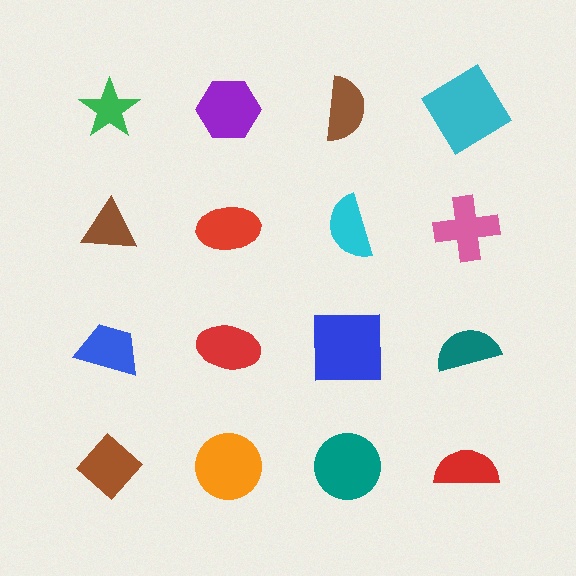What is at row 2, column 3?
A cyan semicircle.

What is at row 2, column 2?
A red ellipse.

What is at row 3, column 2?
A red ellipse.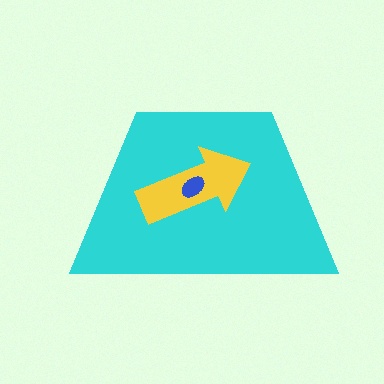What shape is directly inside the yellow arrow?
The blue ellipse.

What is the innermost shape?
The blue ellipse.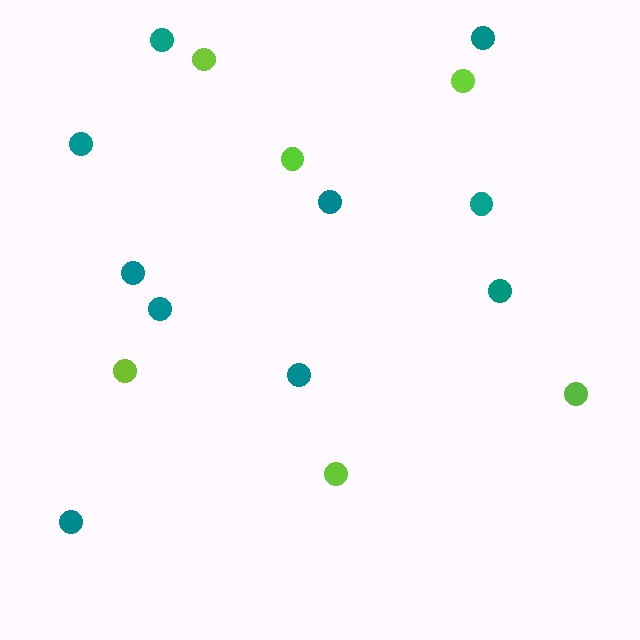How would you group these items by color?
There are 2 groups: one group of lime circles (6) and one group of teal circles (10).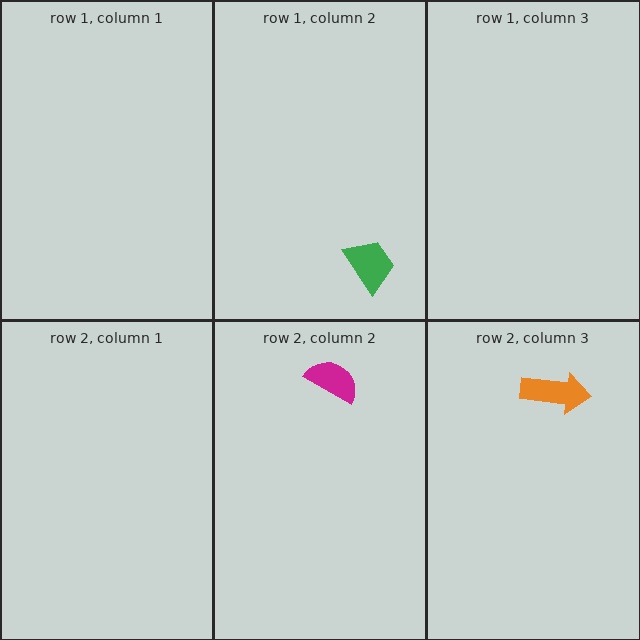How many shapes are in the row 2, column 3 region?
1.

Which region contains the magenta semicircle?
The row 2, column 2 region.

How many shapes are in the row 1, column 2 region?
1.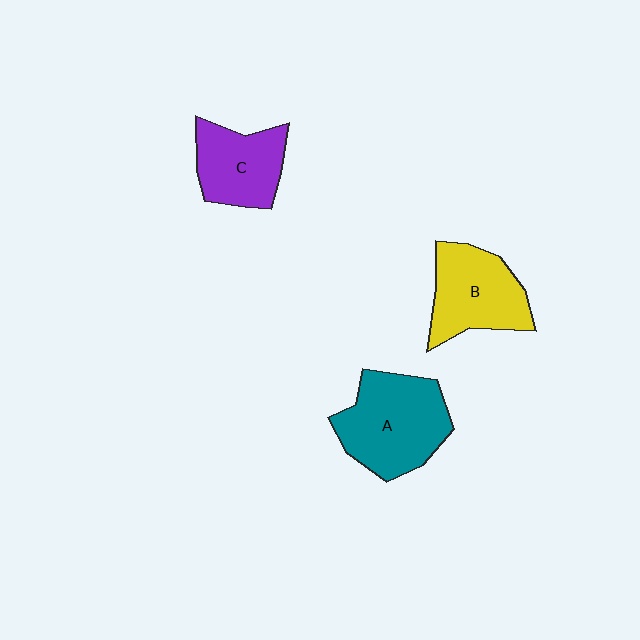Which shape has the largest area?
Shape A (teal).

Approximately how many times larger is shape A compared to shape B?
Approximately 1.2 times.